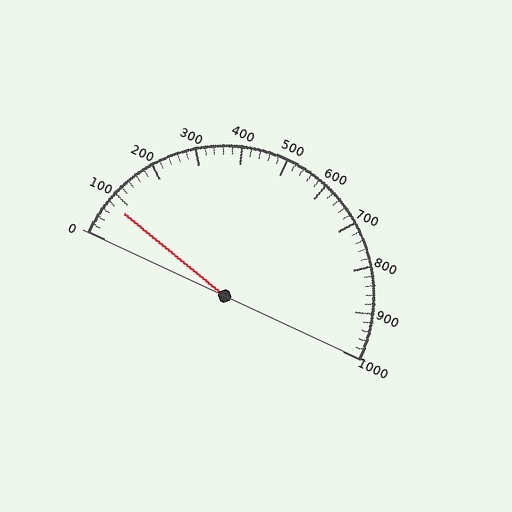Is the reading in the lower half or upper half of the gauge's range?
The reading is in the lower half of the range (0 to 1000).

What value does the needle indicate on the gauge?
The needle indicates approximately 80.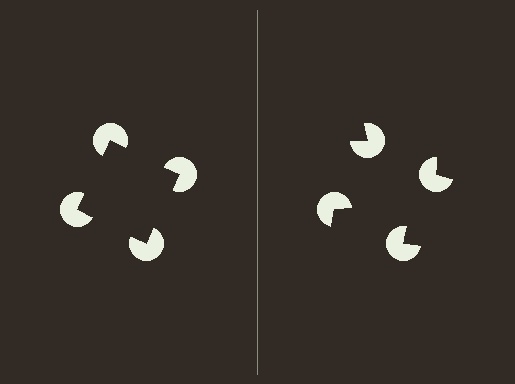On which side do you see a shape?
An illusory square appears on the left side. On the right side the wedge cuts are rotated, so no coherent shape forms.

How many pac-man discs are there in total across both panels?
8 — 4 on each side.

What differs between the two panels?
The pac-man discs are positioned identically on both sides; only the wedge orientations differ. On the left they align to a square; on the right they are misaligned.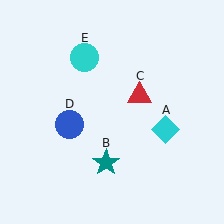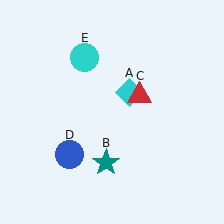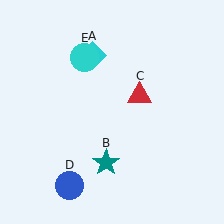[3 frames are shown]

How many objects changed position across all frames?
2 objects changed position: cyan diamond (object A), blue circle (object D).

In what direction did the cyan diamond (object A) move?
The cyan diamond (object A) moved up and to the left.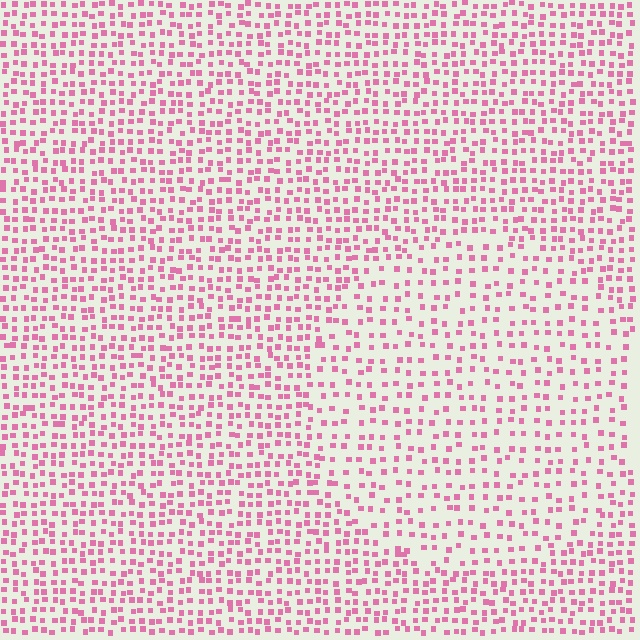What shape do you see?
I see a circle.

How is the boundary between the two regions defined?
The boundary is defined by a change in element density (approximately 1.7x ratio). All elements are the same color, size, and shape.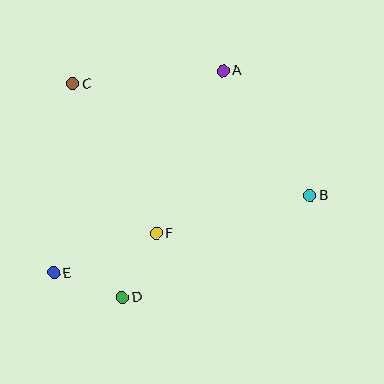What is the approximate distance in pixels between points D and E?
The distance between D and E is approximately 73 pixels.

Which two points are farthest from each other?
Points B and E are farthest from each other.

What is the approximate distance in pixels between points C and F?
The distance between C and F is approximately 171 pixels.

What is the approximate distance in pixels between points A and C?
The distance between A and C is approximately 151 pixels.